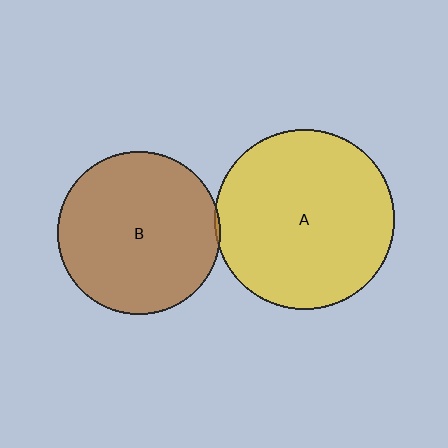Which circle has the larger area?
Circle A (yellow).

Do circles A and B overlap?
Yes.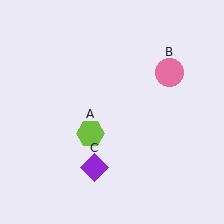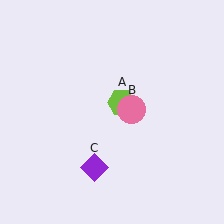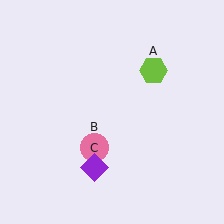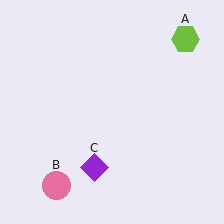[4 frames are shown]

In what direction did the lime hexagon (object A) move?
The lime hexagon (object A) moved up and to the right.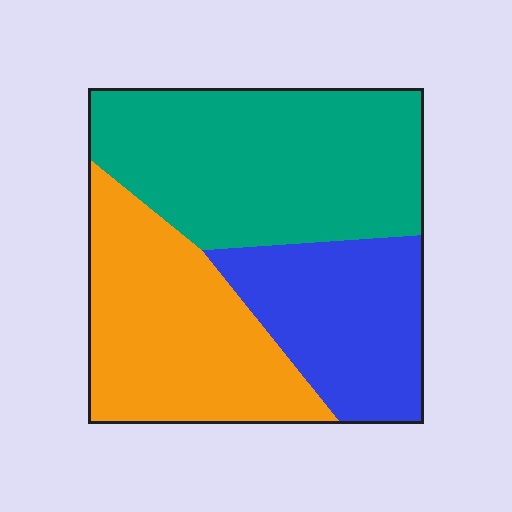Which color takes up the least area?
Blue, at roughly 25%.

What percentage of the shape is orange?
Orange covers roughly 35% of the shape.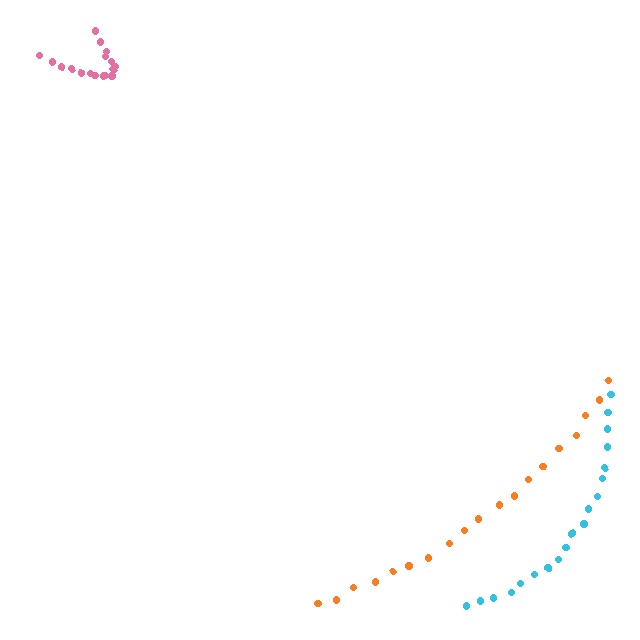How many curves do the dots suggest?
There are 3 distinct paths.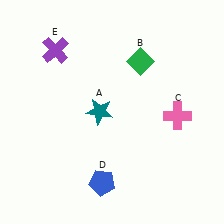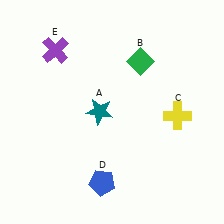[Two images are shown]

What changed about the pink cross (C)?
In Image 1, C is pink. In Image 2, it changed to yellow.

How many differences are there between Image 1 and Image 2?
There is 1 difference between the two images.